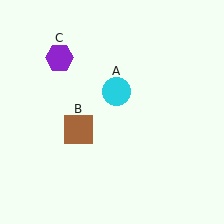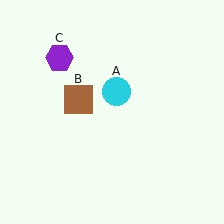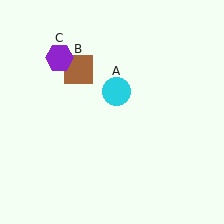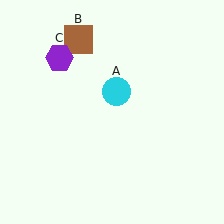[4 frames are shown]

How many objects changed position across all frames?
1 object changed position: brown square (object B).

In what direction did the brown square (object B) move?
The brown square (object B) moved up.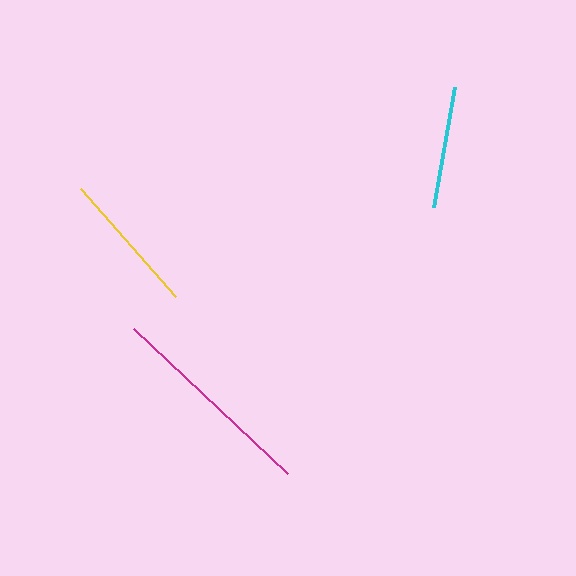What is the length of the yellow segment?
The yellow segment is approximately 144 pixels long.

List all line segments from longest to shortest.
From longest to shortest: magenta, yellow, cyan.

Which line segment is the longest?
The magenta line is the longest at approximately 212 pixels.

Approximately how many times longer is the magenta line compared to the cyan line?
The magenta line is approximately 1.7 times the length of the cyan line.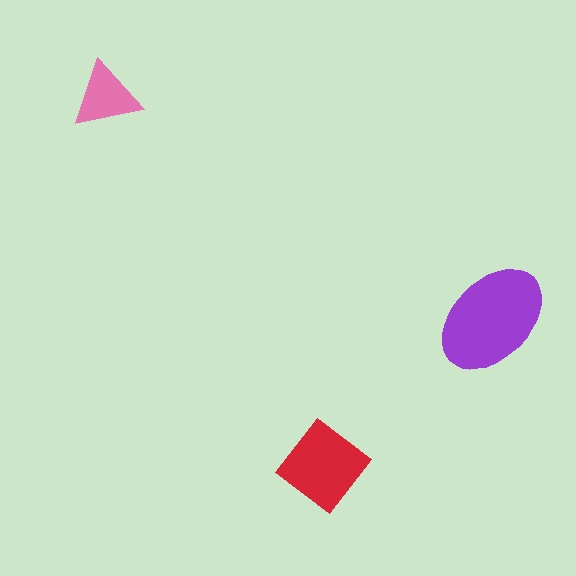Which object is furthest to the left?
The pink triangle is leftmost.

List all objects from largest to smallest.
The purple ellipse, the red diamond, the pink triangle.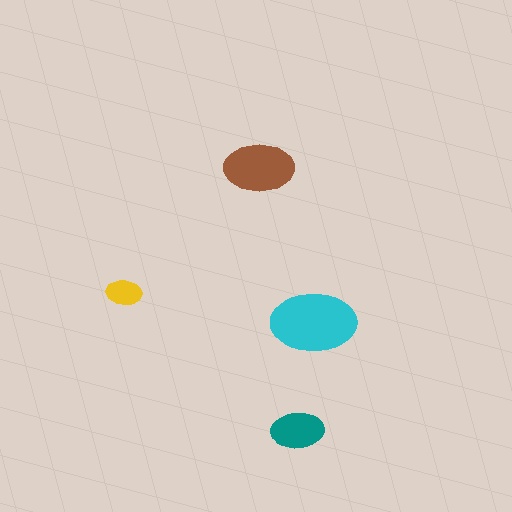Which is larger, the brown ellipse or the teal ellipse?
The brown one.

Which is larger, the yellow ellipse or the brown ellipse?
The brown one.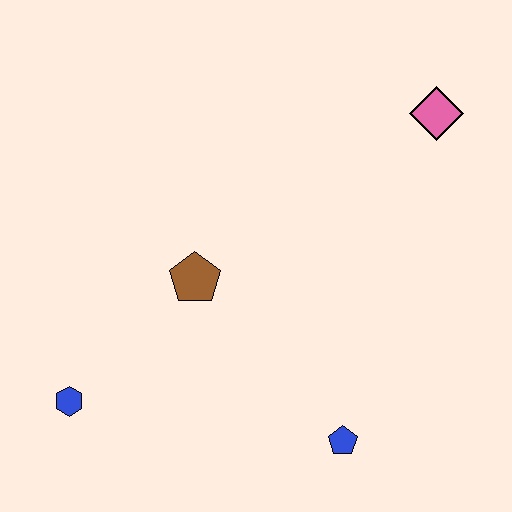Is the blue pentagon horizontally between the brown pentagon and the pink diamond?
Yes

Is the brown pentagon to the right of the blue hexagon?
Yes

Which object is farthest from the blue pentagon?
The pink diamond is farthest from the blue pentagon.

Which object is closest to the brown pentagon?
The blue hexagon is closest to the brown pentagon.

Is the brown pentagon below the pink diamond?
Yes